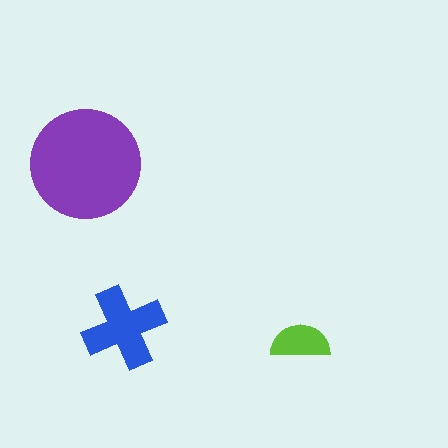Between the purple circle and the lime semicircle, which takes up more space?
The purple circle.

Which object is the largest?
The purple circle.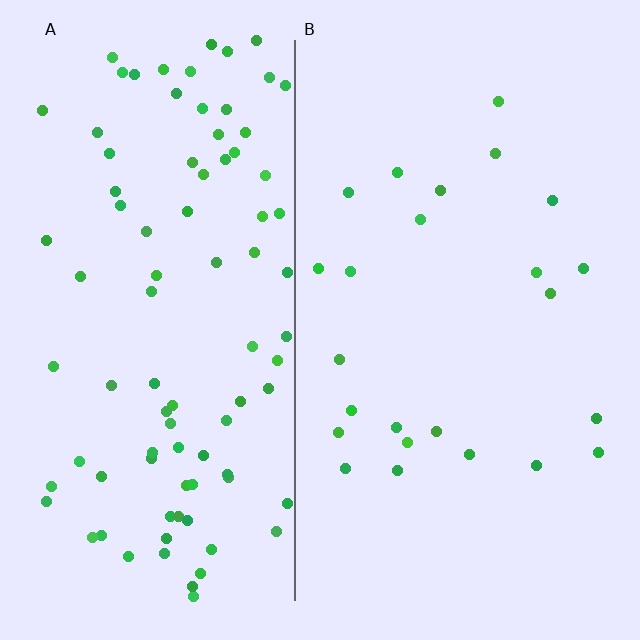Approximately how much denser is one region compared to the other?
Approximately 3.7× — region A over region B.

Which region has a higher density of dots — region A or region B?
A (the left).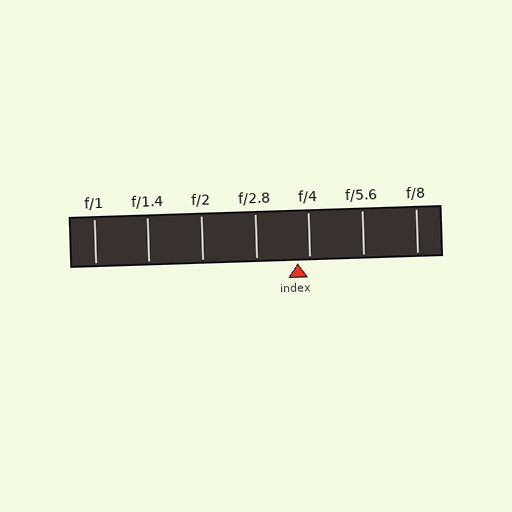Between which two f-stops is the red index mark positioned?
The index mark is between f/2.8 and f/4.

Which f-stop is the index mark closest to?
The index mark is closest to f/4.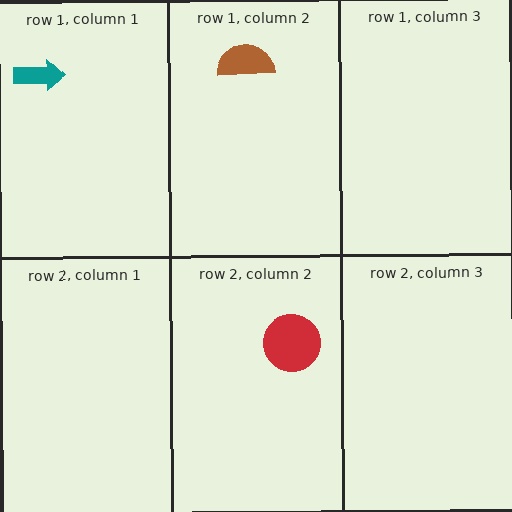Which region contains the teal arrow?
The row 1, column 1 region.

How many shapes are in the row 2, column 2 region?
1.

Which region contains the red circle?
The row 2, column 2 region.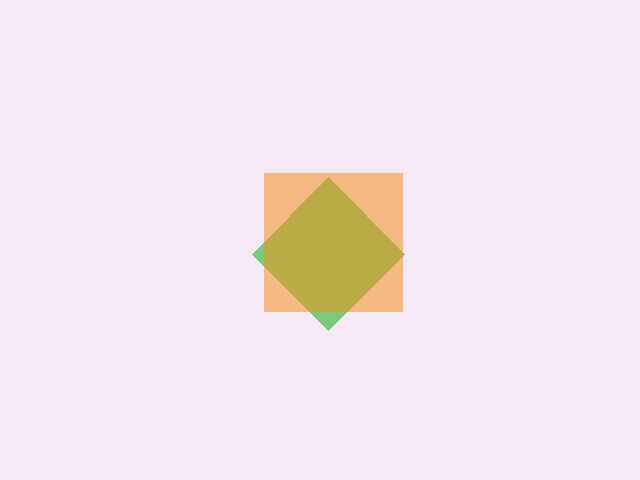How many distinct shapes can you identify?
There are 2 distinct shapes: a green diamond, an orange square.